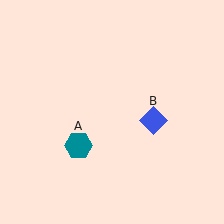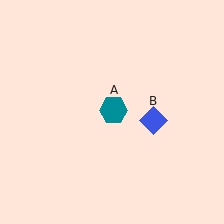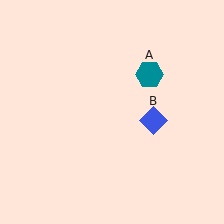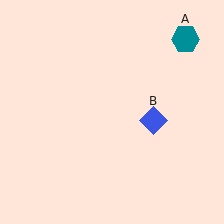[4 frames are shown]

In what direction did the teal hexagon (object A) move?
The teal hexagon (object A) moved up and to the right.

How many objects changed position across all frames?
1 object changed position: teal hexagon (object A).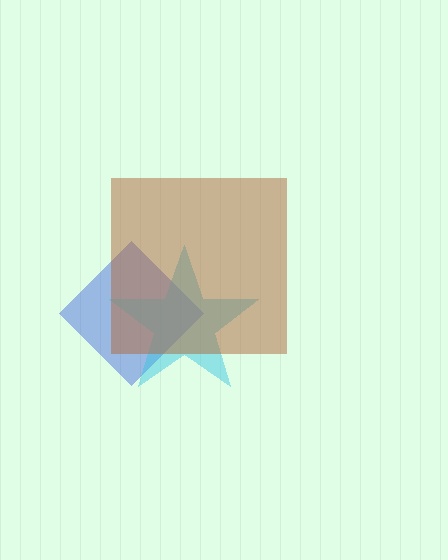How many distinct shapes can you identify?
There are 3 distinct shapes: a blue diamond, a cyan star, a brown square.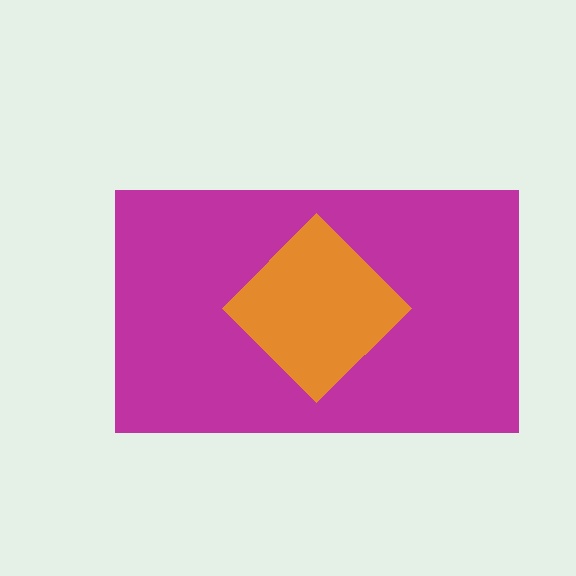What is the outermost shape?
The magenta rectangle.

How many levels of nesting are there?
2.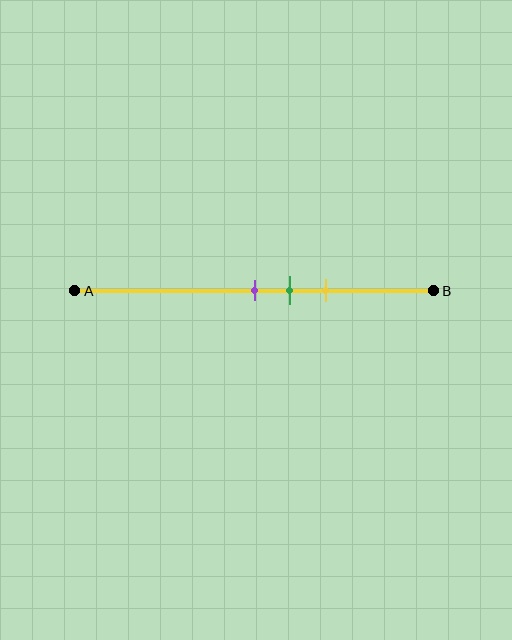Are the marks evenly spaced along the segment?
Yes, the marks are approximately evenly spaced.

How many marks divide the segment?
There are 3 marks dividing the segment.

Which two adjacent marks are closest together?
The purple and green marks are the closest adjacent pair.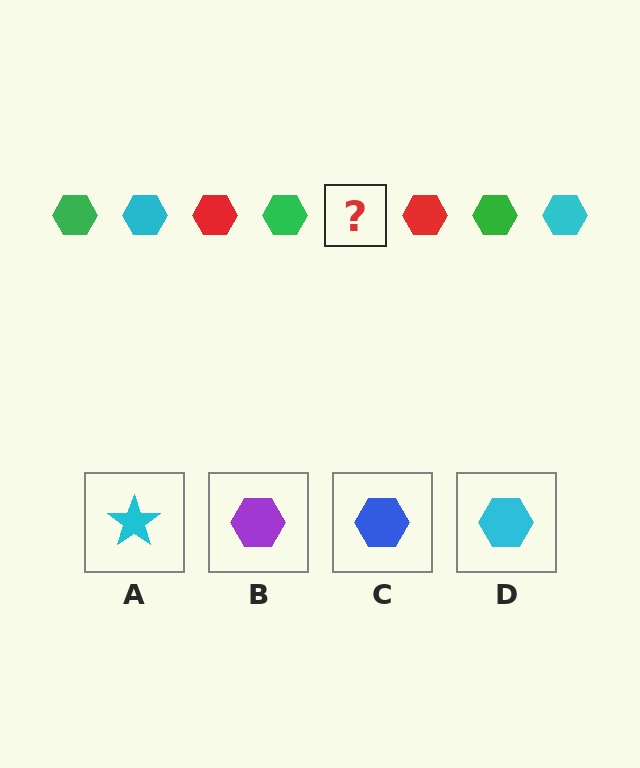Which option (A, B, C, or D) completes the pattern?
D.